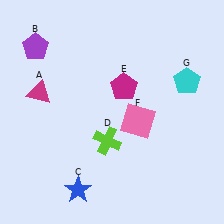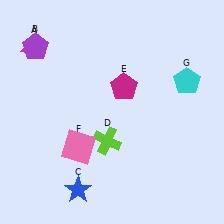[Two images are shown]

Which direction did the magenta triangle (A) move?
The magenta triangle (A) moved up.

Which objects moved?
The objects that moved are: the magenta triangle (A), the pink square (F).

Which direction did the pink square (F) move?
The pink square (F) moved left.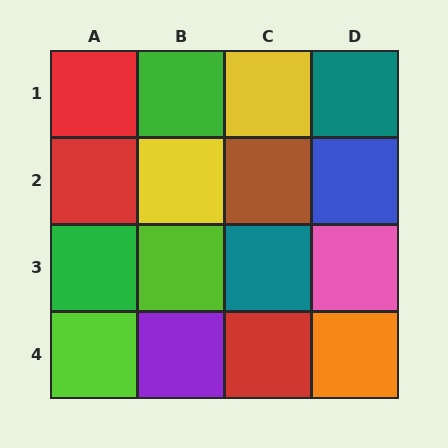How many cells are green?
2 cells are green.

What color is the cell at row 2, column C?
Brown.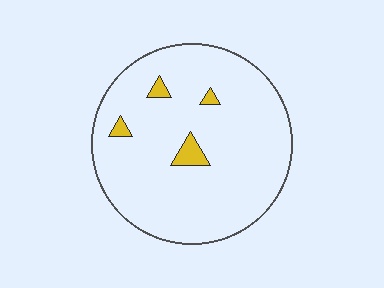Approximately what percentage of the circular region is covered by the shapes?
Approximately 5%.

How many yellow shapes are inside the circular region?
4.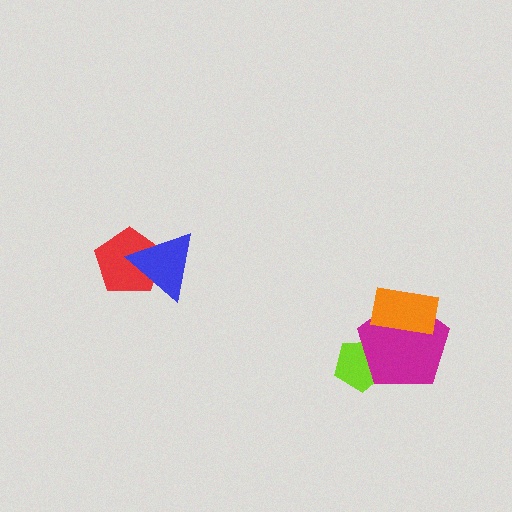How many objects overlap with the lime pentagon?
1 object overlaps with the lime pentagon.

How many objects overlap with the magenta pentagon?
2 objects overlap with the magenta pentagon.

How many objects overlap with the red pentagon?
1 object overlaps with the red pentagon.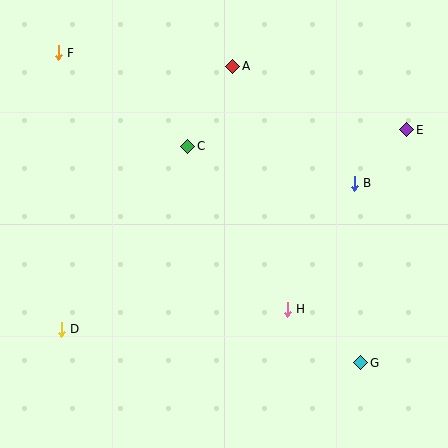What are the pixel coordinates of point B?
Point B is at (354, 183).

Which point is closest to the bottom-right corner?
Point G is closest to the bottom-right corner.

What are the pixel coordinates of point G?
Point G is at (361, 363).